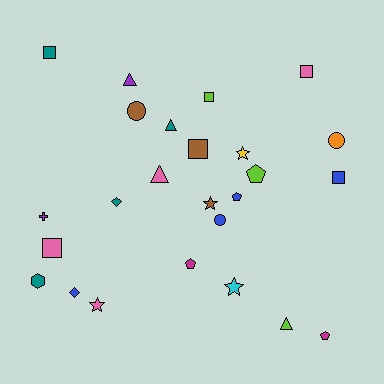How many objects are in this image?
There are 25 objects.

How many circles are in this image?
There are 3 circles.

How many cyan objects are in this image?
There is 1 cyan object.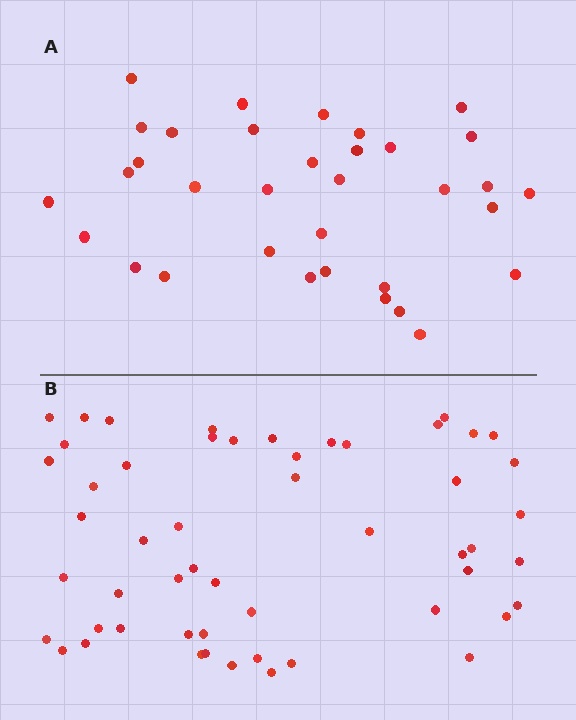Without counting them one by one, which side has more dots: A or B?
Region B (the bottom region) has more dots.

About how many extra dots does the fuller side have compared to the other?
Region B has approximately 20 more dots than region A.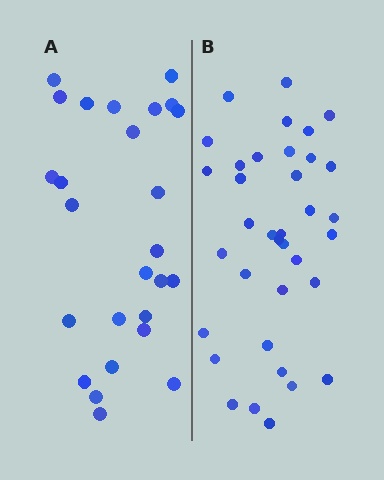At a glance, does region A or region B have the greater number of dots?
Region B (the right region) has more dots.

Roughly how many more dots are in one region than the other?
Region B has roughly 10 or so more dots than region A.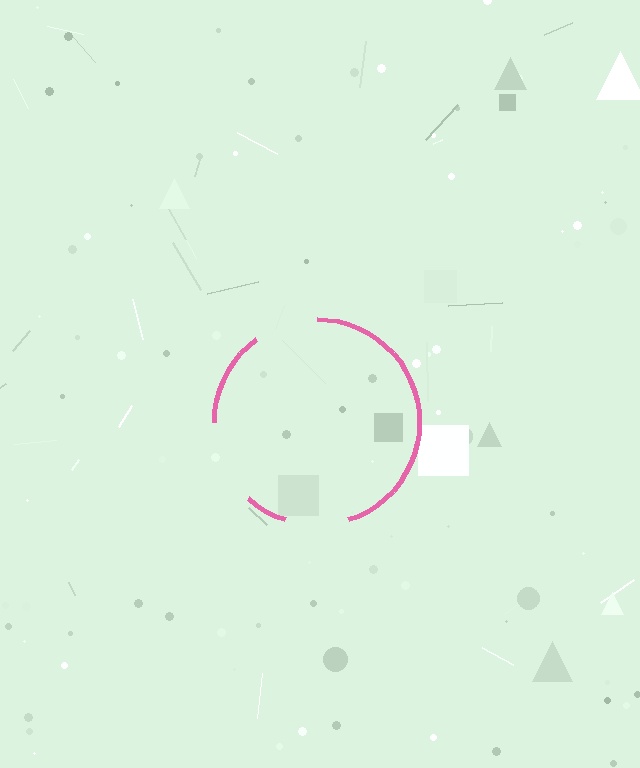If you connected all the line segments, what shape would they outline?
They would outline a circle.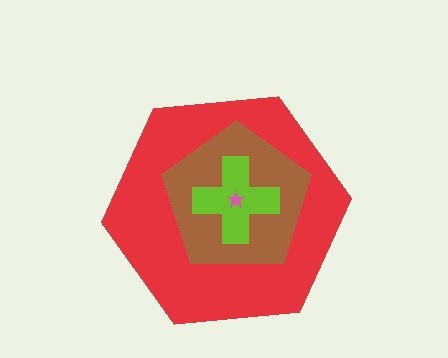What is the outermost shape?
The red hexagon.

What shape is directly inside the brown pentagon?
The lime cross.